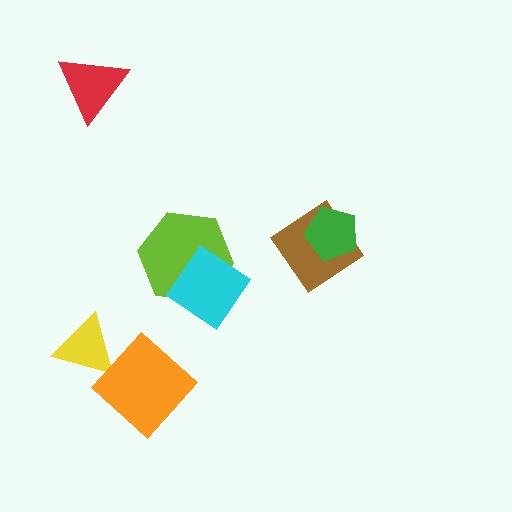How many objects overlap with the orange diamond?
0 objects overlap with the orange diamond.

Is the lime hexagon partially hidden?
Yes, it is partially covered by another shape.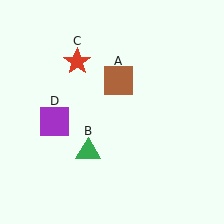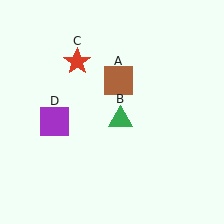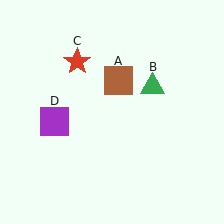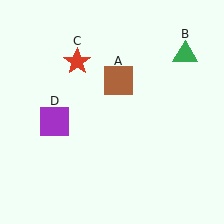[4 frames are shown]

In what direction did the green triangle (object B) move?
The green triangle (object B) moved up and to the right.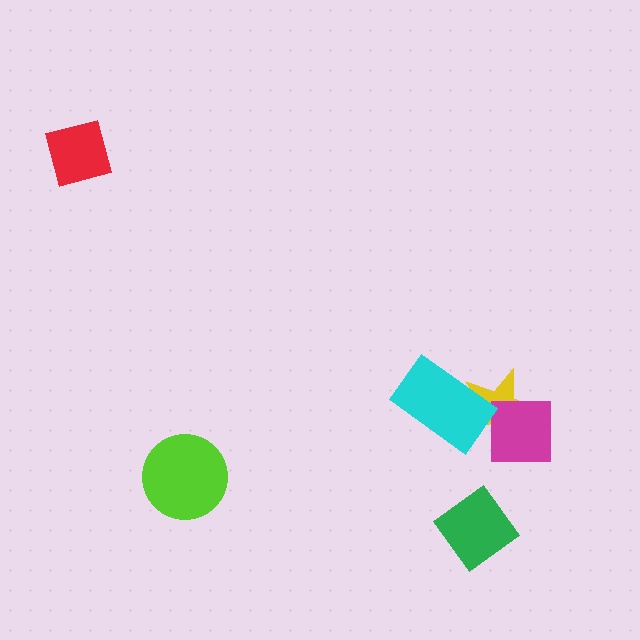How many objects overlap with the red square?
0 objects overlap with the red square.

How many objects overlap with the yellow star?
2 objects overlap with the yellow star.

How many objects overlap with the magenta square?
1 object overlaps with the magenta square.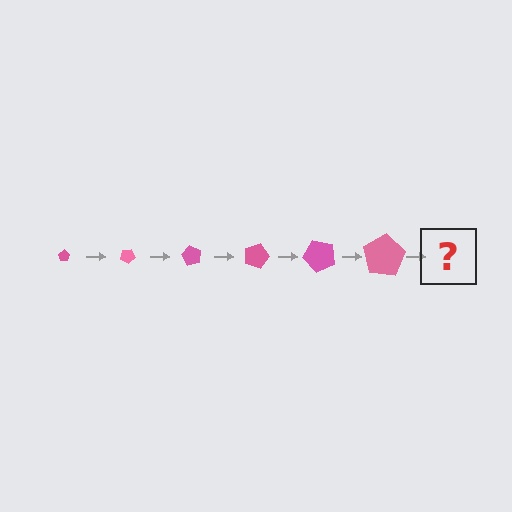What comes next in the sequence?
The next element should be a pentagon, larger than the previous one and rotated 180 degrees from the start.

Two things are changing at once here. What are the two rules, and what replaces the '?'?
The two rules are that the pentagon grows larger each step and it rotates 30 degrees each step. The '?' should be a pentagon, larger than the previous one and rotated 180 degrees from the start.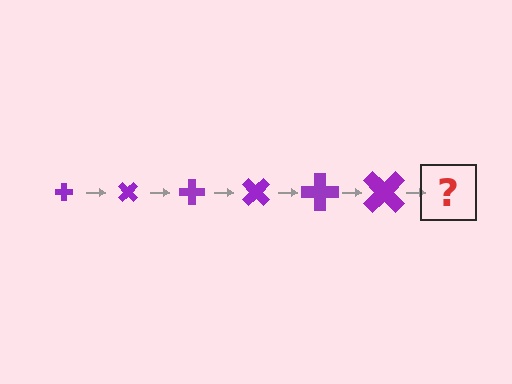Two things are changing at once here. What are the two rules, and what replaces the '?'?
The two rules are that the cross grows larger each step and it rotates 45 degrees each step. The '?' should be a cross, larger than the previous one and rotated 270 degrees from the start.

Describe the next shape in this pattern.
It should be a cross, larger than the previous one and rotated 270 degrees from the start.